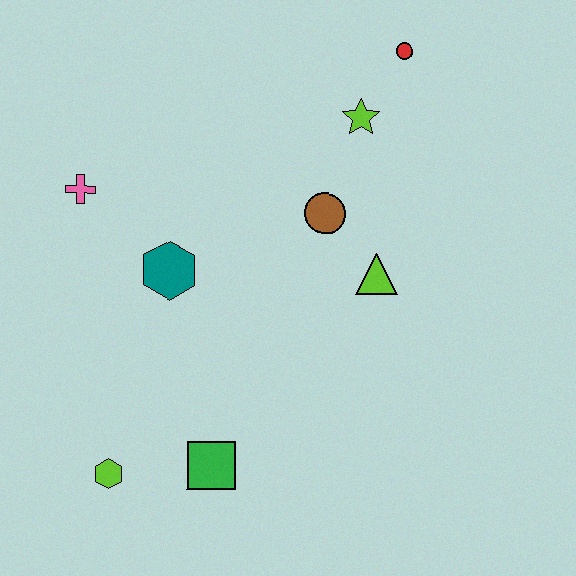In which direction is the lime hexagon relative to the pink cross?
The lime hexagon is below the pink cross.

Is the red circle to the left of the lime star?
No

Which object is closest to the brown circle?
The lime triangle is closest to the brown circle.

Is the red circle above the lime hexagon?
Yes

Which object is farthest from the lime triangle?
The lime hexagon is farthest from the lime triangle.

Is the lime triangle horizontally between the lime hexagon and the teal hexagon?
No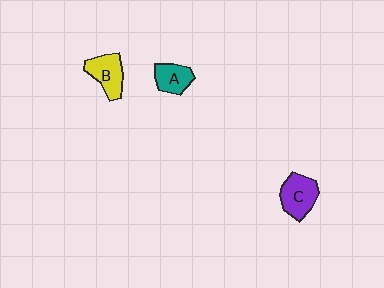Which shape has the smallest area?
Shape A (teal).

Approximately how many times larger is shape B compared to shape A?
Approximately 1.2 times.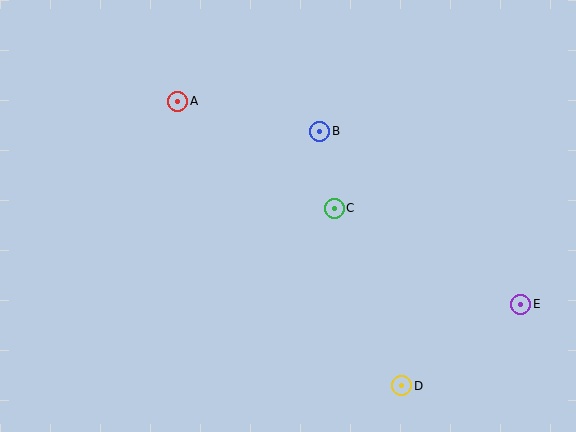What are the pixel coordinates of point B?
Point B is at (320, 131).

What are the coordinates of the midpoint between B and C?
The midpoint between B and C is at (327, 170).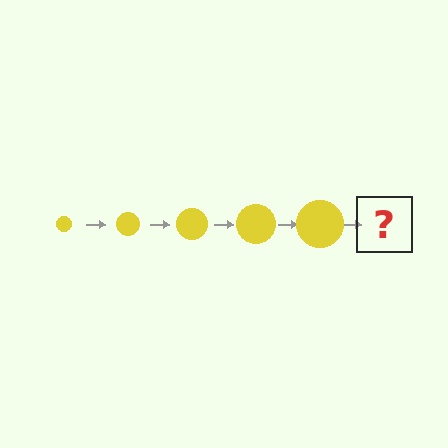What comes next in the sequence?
The next element should be a yellow circle, larger than the previous one.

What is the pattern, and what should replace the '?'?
The pattern is that the circle gets progressively larger each step. The '?' should be a yellow circle, larger than the previous one.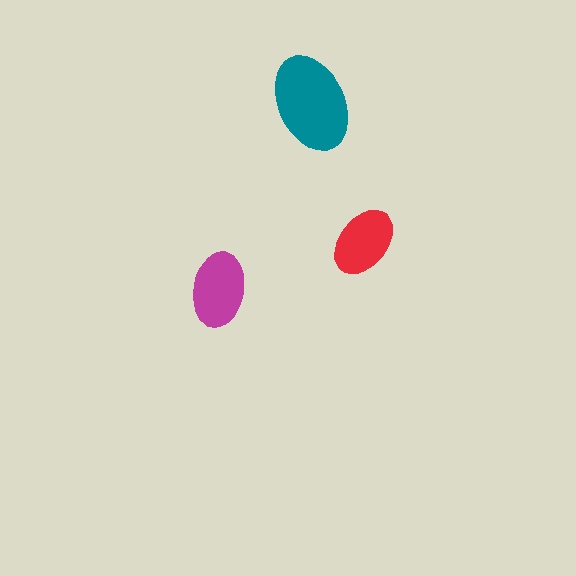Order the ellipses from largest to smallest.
the teal one, the magenta one, the red one.